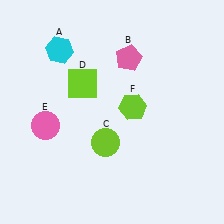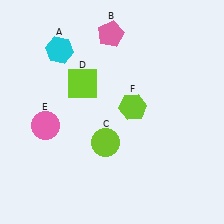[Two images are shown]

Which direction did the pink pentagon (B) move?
The pink pentagon (B) moved up.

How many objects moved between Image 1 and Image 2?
1 object moved between the two images.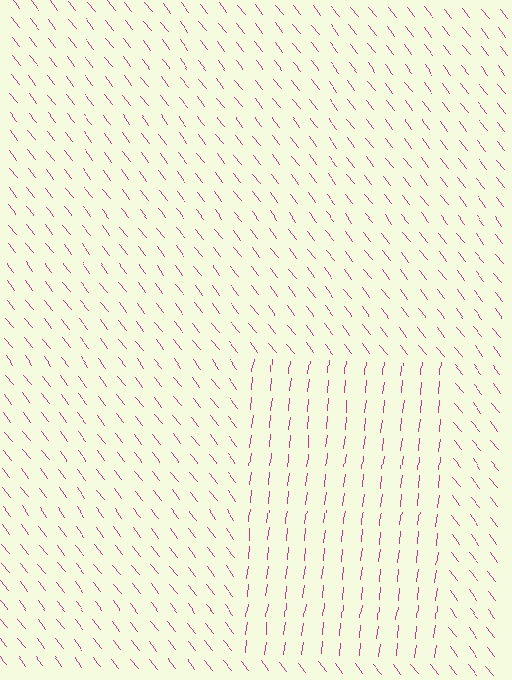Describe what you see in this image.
The image is filled with small magenta line segments. A rectangle region in the image has lines oriented differently from the surrounding lines, creating a visible texture boundary.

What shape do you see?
I see a rectangle.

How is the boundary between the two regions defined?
The boundary is defined purely by a change in line orientation (approximately 45 degrees difference). All lines are the same color and thickness.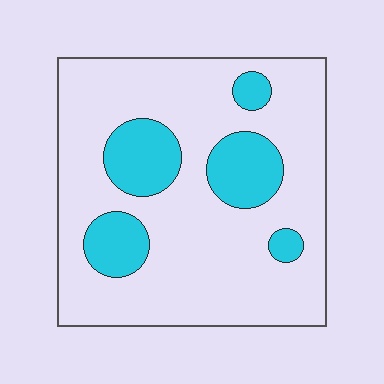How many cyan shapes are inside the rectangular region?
5.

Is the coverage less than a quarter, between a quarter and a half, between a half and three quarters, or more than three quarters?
Less than a quarter.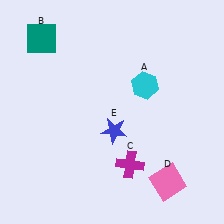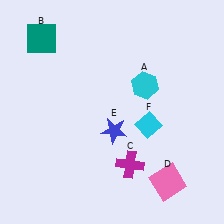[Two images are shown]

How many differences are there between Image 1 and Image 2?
There is 1 difference between the two images.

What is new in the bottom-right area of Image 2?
A cyan diamond (F) was added in the bottom-right area of Image 2.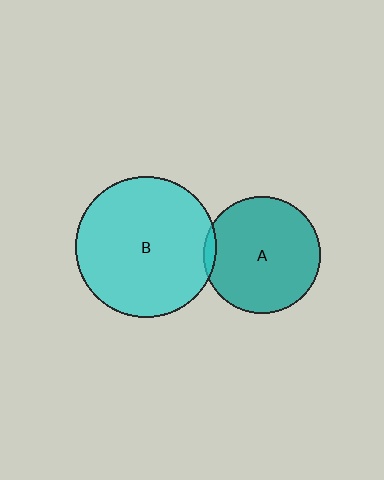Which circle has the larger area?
Circle B (cyan).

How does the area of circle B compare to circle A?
Approximately 1.5 times.